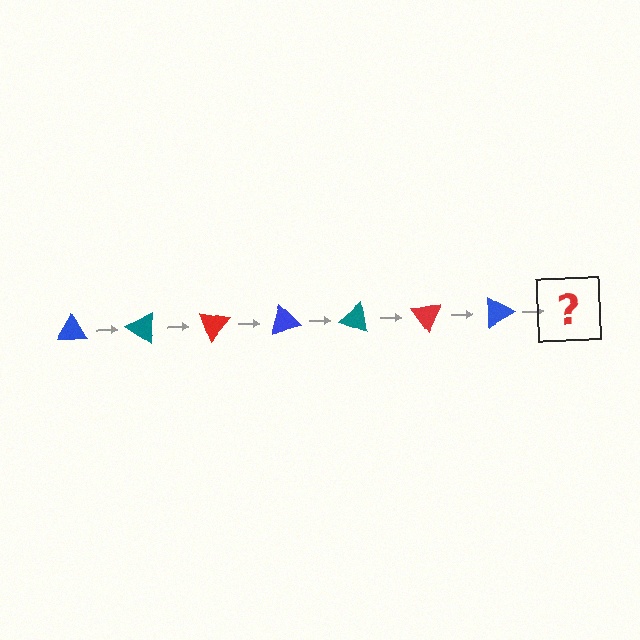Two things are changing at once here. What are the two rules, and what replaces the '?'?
The two rules are that it rotates 35 degrees each step and the color cycles through blue, teal, and red. The '?' should be a teal triangle, rotated 245 degrees from the start.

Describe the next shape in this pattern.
It should be a teal triangle, rotated 245 degrees from the start.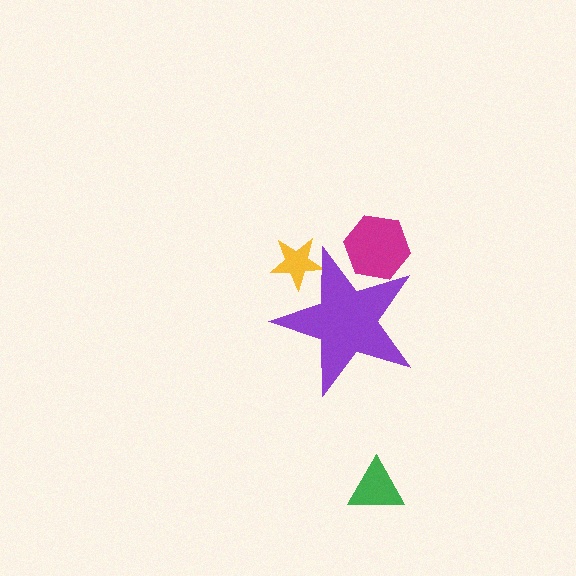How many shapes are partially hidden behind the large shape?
2 shapes are partially hidden.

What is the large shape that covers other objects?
A purple star.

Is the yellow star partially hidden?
Yes, the yellow star is partially hidden behind the purple star.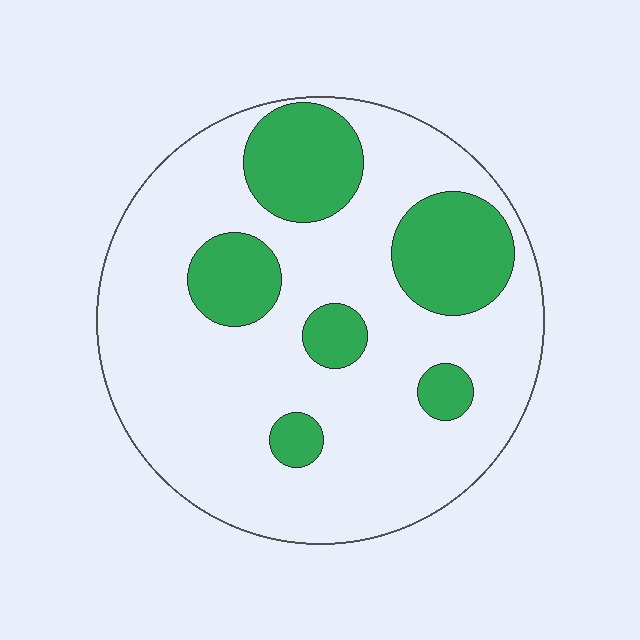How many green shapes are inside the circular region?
6.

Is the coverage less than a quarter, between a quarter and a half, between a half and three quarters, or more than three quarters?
Less than a quarter.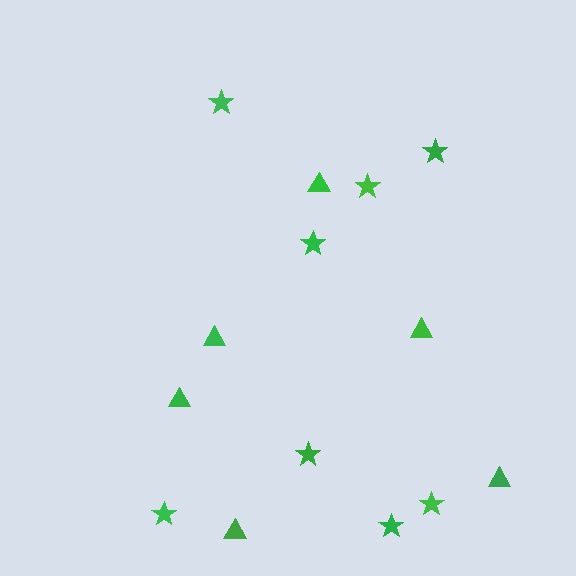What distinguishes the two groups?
There are 2 groups: one group of triangles (6) and one group of stars (8).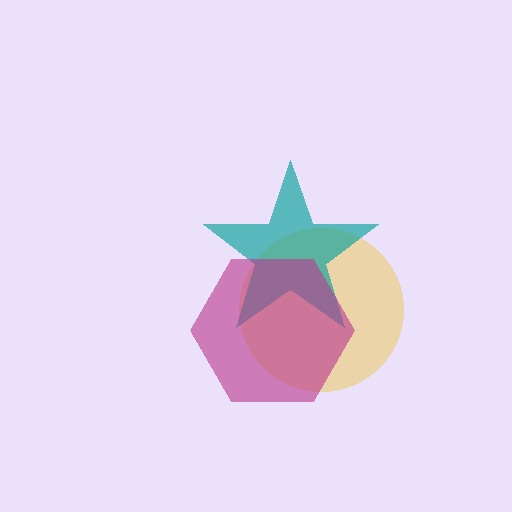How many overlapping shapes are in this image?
There are 3 overlapping shapes in the image.